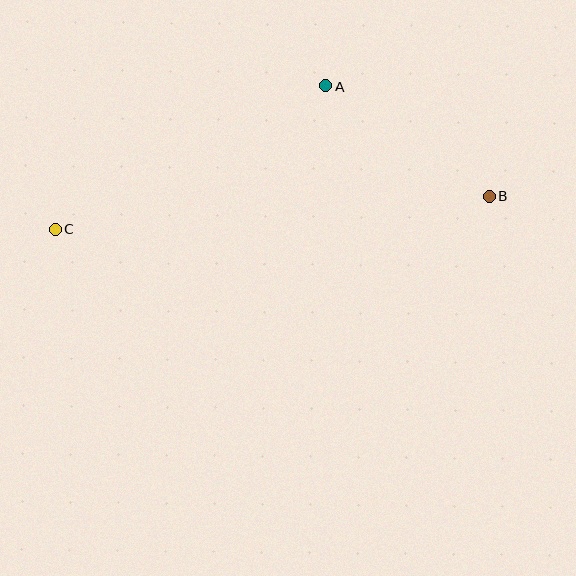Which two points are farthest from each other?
Points B and C are farthest from each other.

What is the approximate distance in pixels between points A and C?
The distance between A and C is approximately 307 pixels.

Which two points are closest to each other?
Points A and B are closest to each other.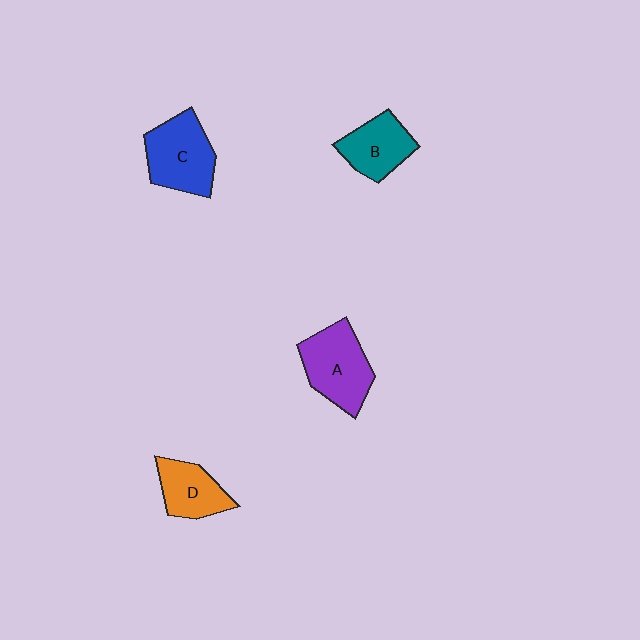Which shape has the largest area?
Shape A (purple).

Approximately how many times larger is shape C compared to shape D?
Approximately 1.4 times.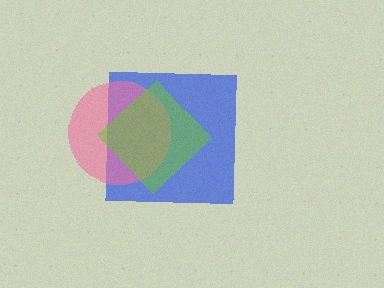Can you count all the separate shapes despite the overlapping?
Yes, there are 3 separate shapes.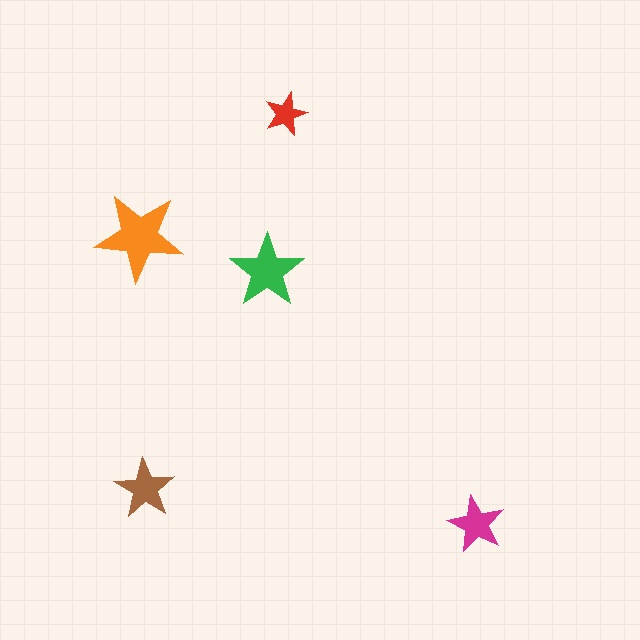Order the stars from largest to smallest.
the orange one, the green one, the brown one, the magenta one, the red one.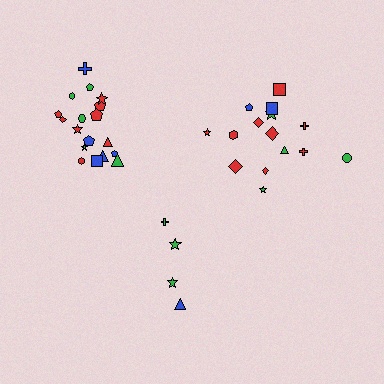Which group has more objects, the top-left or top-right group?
The top-left group.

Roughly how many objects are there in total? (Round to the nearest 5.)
Roughly 35 objects in total.